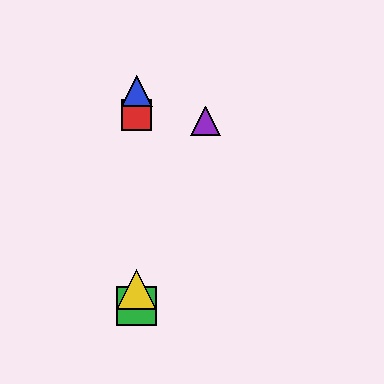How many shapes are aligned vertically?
4 shapes (the red square, the blue triangle, the green square, the yellow triangle) are aligned vertically.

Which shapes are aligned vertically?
The red square, the blue triangle, the green square, the yellow triangle are aligned vertically.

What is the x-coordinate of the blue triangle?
The blue triangle is at x≈137.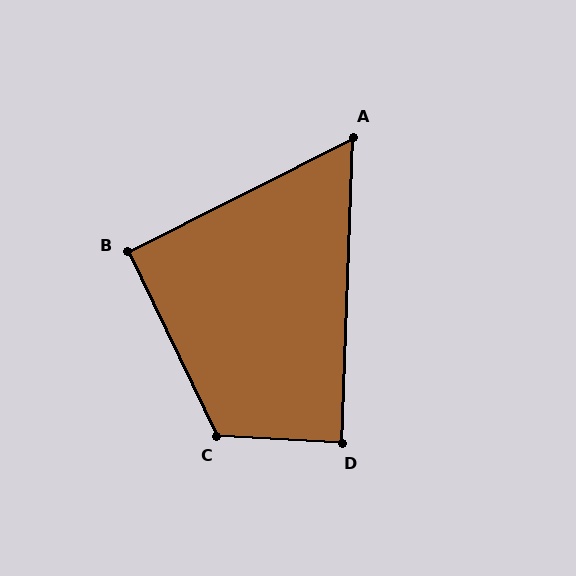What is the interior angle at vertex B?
Approximately 91 degrees (approximately right).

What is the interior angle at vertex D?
Approximately 89 degrees (approximately right).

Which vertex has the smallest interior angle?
A, at approximately 61 degrees.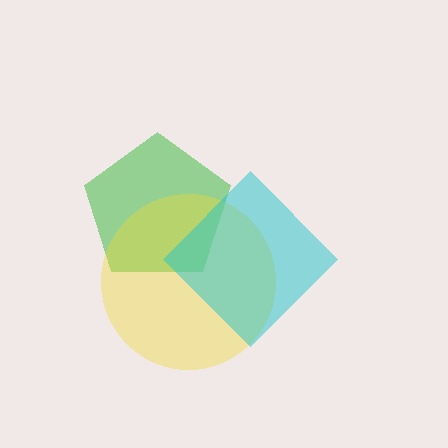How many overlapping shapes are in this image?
There are 3 overlapping shapes in the image.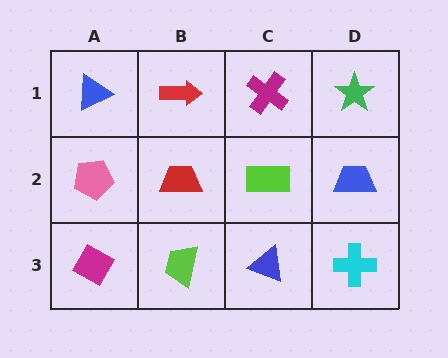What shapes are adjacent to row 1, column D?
A blue trapezoid (row 2, column D), a magenta cross (row 1, column C).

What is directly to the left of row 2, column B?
A pink pentagon.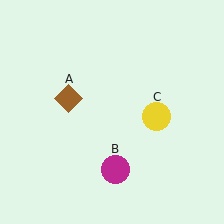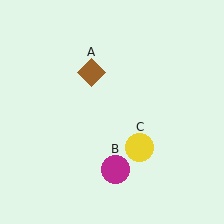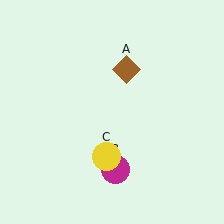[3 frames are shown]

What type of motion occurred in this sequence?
The brown diamond (object A), yellow circle (object C) rotated clockwise around the center of the scene.